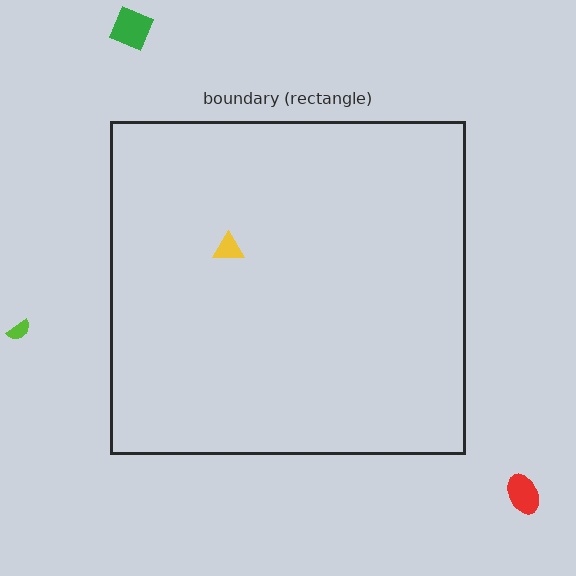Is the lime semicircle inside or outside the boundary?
Outside.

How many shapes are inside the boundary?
1 inside, 3 outside.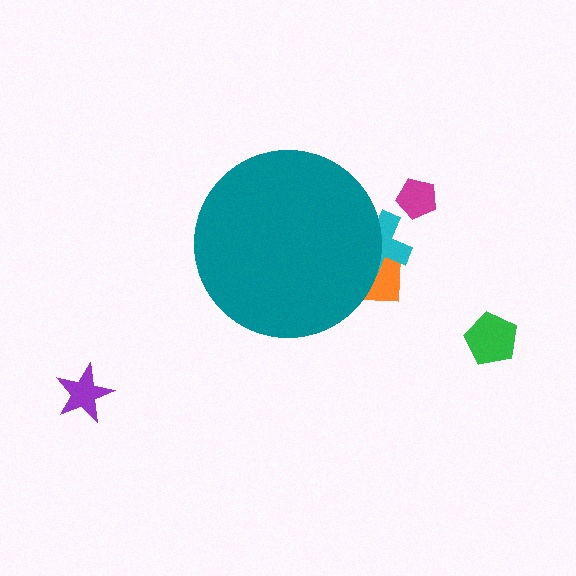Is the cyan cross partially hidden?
Yes, the cyan cross is partially hidden behind the teal circle.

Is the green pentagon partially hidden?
No, the green pentagon is fully visible.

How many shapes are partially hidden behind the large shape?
2 shapes are partially hidden.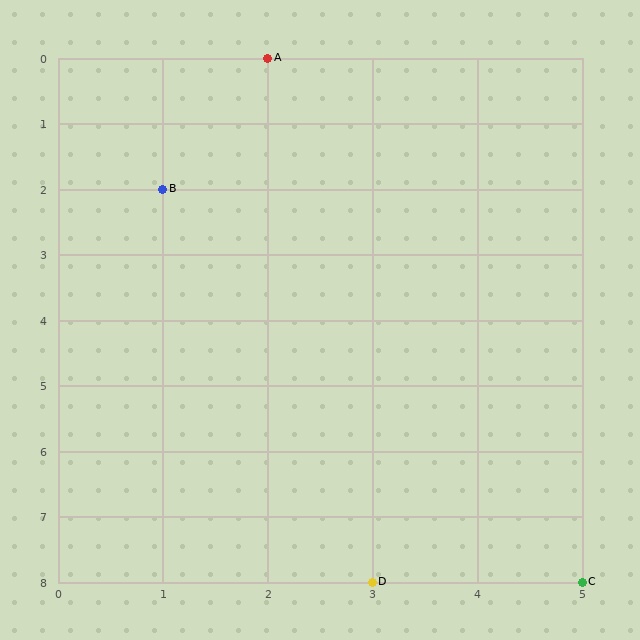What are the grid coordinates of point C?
Point C is at grid coordinates (5, 8).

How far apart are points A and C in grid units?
Points A and C are 3 columns and 8 rows apart (about 8.5 grid units diagonally).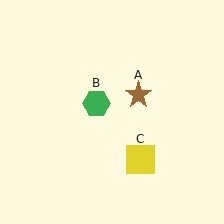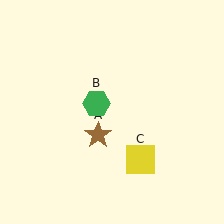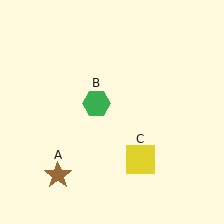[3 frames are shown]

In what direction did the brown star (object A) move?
The brown star (object A) moved down and to the left.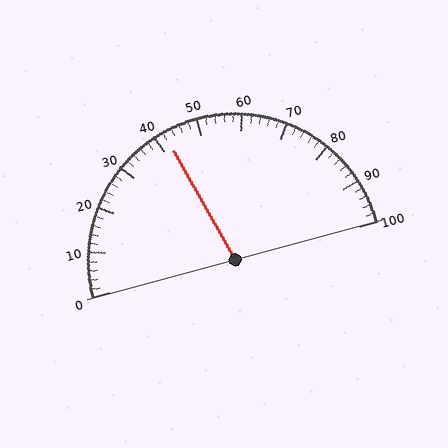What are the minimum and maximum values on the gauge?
The gauge ranges from 0 to 100.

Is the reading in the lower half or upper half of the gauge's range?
The reading is in the lower half of the range (0 to 100).